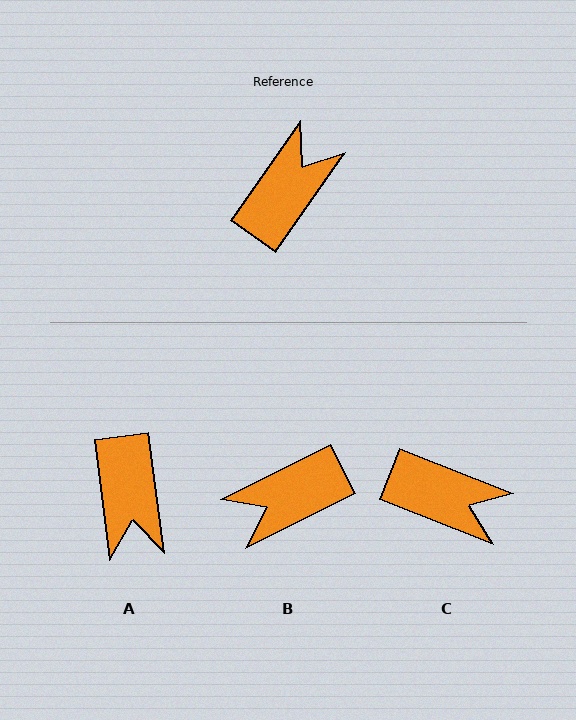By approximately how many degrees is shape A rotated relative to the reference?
Approximately 137 degrees clockwise.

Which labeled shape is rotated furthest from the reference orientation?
B, about 152 degrees away.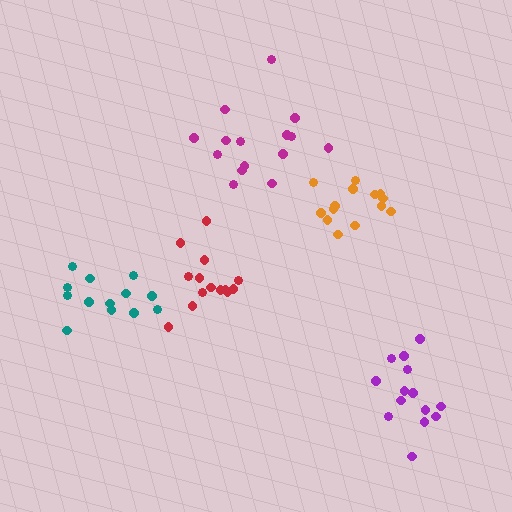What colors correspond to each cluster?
The clusters are colored: magenta, orange, purple, red, teal.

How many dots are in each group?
Group 1: 15 dots, Group 2: 14 dots, Group 3: 14 dots, Group 4: 14 dots, Group 5: 13 dots (70 total).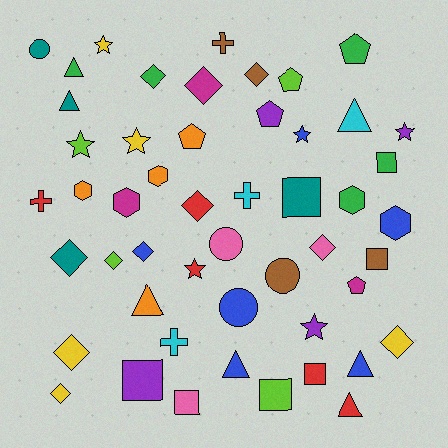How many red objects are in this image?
There are 5 red objects.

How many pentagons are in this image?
There are 5 pentagons.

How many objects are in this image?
There are 50 objects.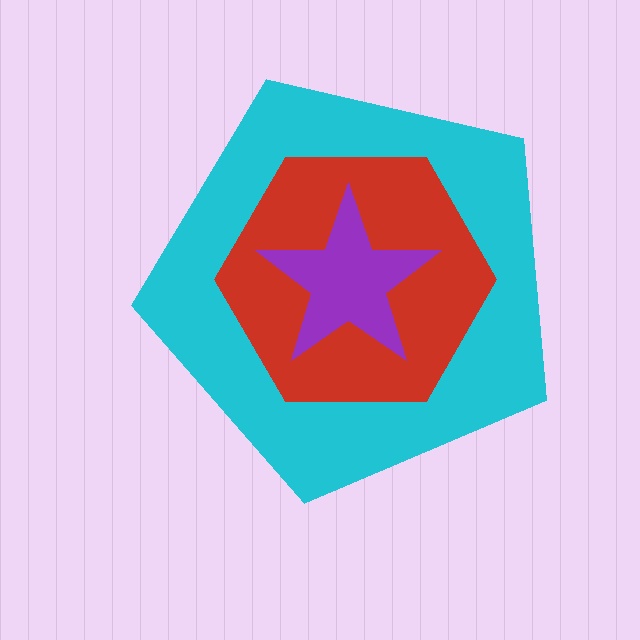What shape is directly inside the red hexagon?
The purple star.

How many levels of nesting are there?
3.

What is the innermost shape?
The purple star.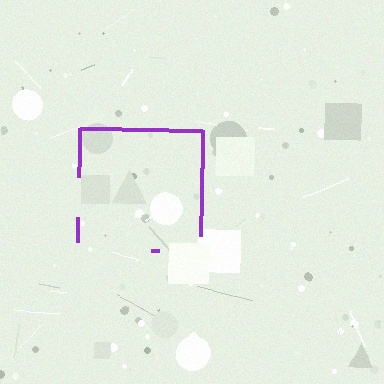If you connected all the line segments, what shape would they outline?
They would outline a square.